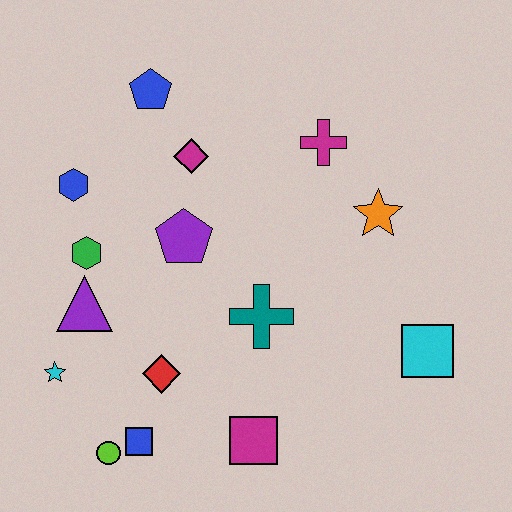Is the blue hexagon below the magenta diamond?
Yes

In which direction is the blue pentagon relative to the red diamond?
The blue pentagon is above the red diamond.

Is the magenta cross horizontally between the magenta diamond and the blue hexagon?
No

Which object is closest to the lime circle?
The blue square is closest to the lime circle.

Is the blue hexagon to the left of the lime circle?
Yes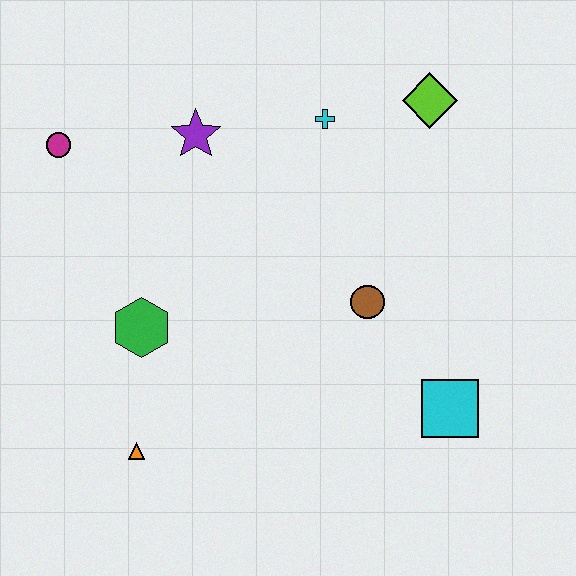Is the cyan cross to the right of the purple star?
Yes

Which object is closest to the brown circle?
The cyan square is closest to the brown circle.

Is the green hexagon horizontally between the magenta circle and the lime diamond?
Yes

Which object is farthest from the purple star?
The cyan square is farthest from the purple star.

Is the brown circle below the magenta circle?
Yes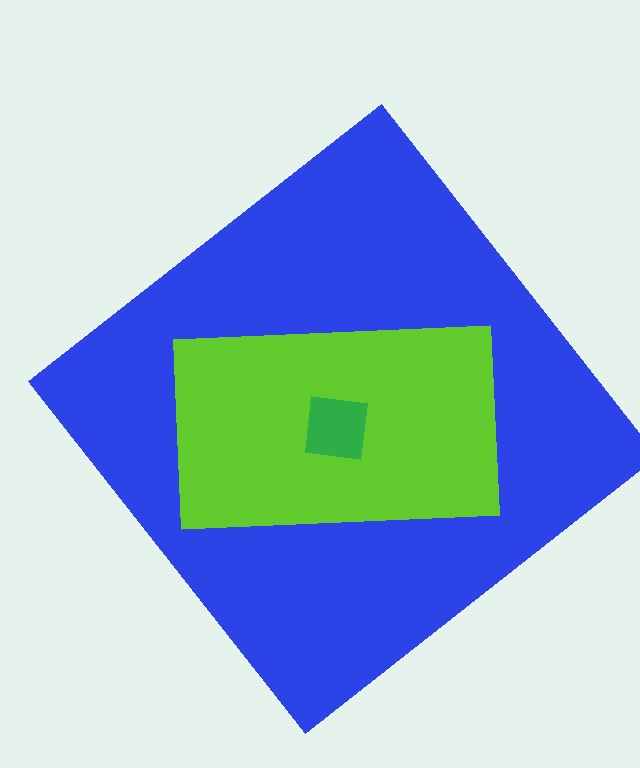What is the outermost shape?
The blue diamond.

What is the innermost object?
The green square.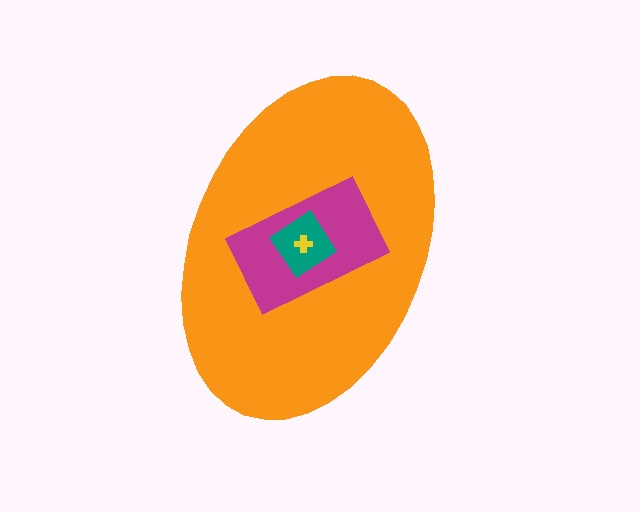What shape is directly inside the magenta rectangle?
The teal diamond.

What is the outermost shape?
The orange ellipse.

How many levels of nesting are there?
4.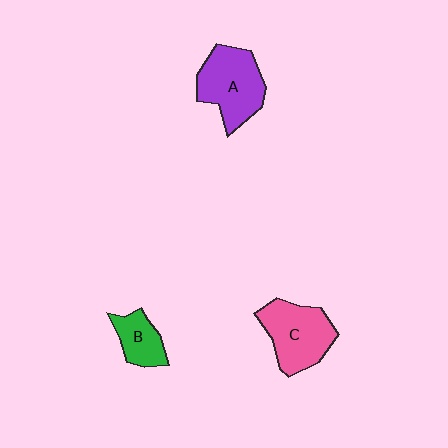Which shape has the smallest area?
Shape B (green).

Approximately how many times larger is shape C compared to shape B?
Approximately 1.9 times.